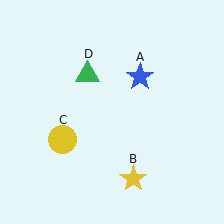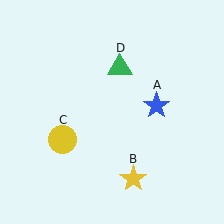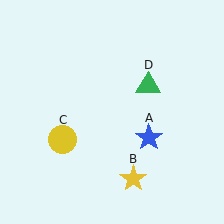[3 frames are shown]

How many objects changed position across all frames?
2 objects changed position: blue star (object A), green triangle (object D).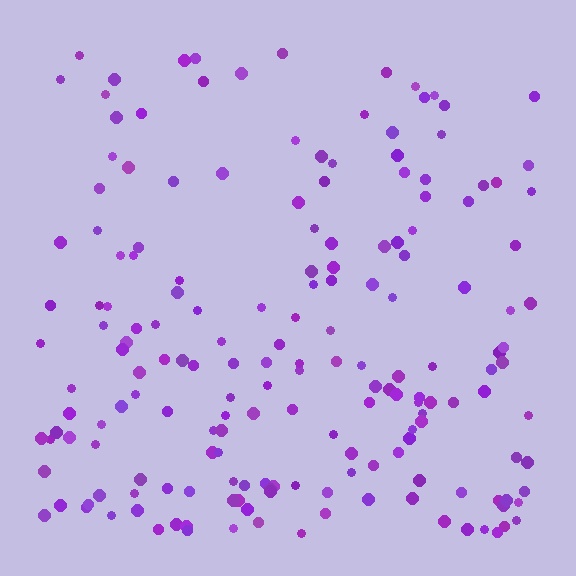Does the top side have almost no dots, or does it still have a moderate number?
Still a moderate number, just noticeably fewer than the bottom.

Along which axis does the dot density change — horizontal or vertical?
Vertical.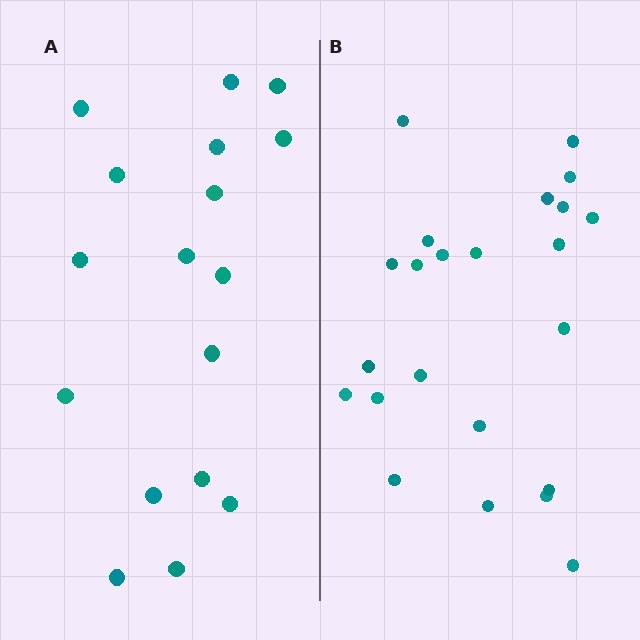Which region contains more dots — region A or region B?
Region B (the right region) has more dots.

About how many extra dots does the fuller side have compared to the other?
Region B has about 6 more dots than region A.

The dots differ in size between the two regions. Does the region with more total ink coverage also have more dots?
No. Region A has more total ink coverage because its dots are larger, but region B actually contains more individual dots. Total area can be misleading — the number of items is what matters here.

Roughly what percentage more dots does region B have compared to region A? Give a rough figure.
About 35% more.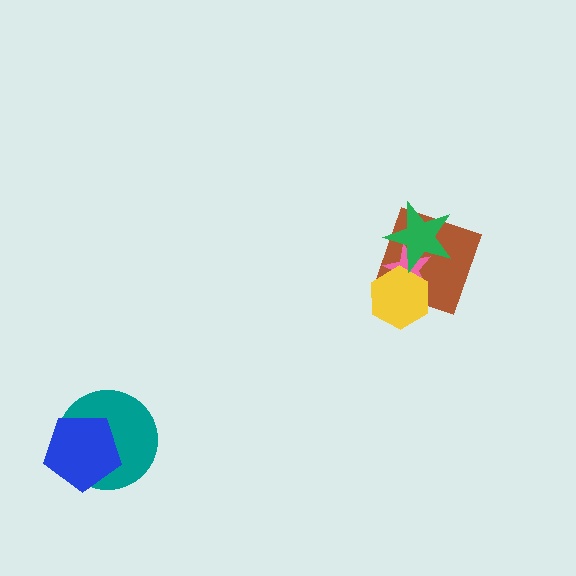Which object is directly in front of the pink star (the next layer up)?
The yellow hexagon is directly in front of the pink star.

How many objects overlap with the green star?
2 objects overlap with the green star.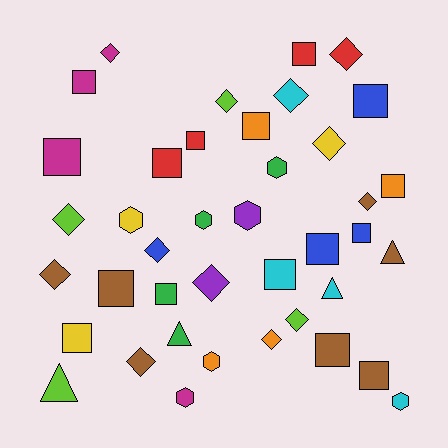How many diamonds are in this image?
There are 13 diamonds.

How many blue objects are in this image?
There are 4 blue objects.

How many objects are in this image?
There are 40 objects.